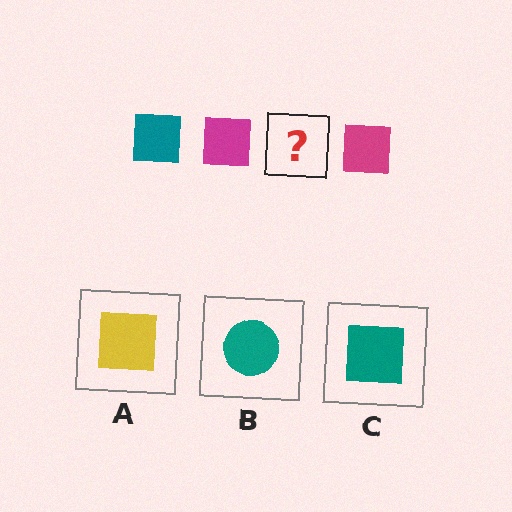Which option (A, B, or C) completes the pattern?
C.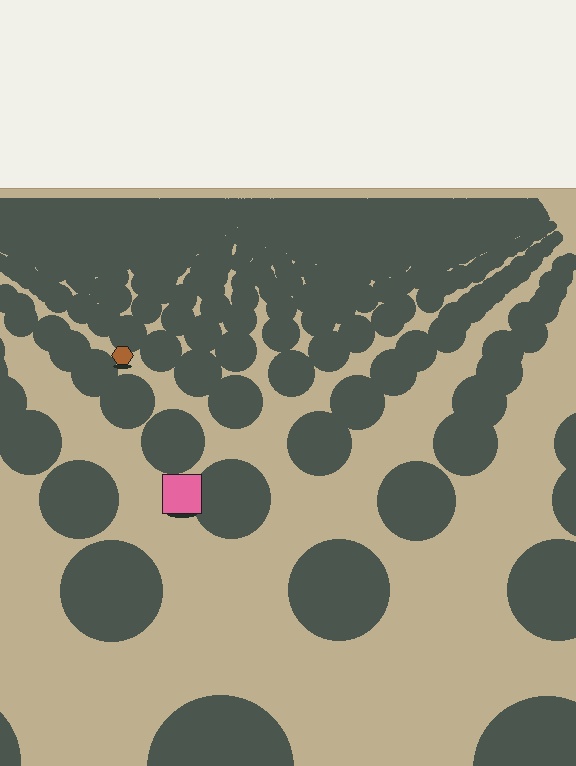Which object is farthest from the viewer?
The brown hexagon is farthest from the viewer. It appears smaller and the ground texture around it is denser.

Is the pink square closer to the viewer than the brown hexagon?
Yes. The pink square is closer — you can tell from the texture gradient: the ground texture is coarser near it.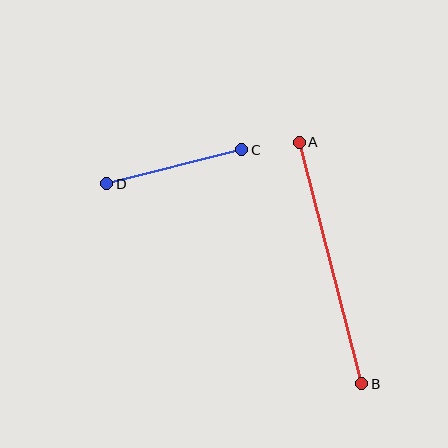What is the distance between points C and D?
The distance is approximately 139 pixels.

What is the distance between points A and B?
The distance is approximately 250 pixels.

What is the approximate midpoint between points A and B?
The midpoint is at approximately (330, 263) pixels.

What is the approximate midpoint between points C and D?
The midpoint is at approximately (174, 167) pixels.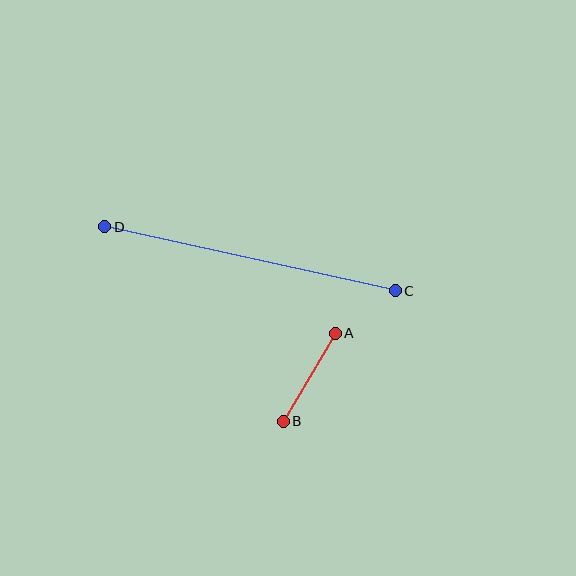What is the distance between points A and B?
The distance is approximately 102 pixels.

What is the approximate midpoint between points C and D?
The midpoint is at approximately (250, 259) pixels.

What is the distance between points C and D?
The distance is approximately 298 pixels.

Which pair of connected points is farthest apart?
Points C and D are farthest apart.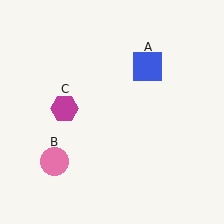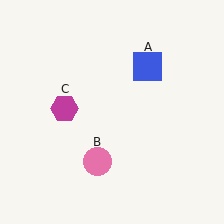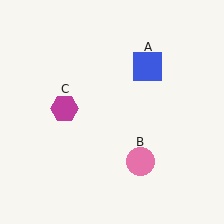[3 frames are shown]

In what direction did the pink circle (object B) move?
The pink circle (object B) moved right.